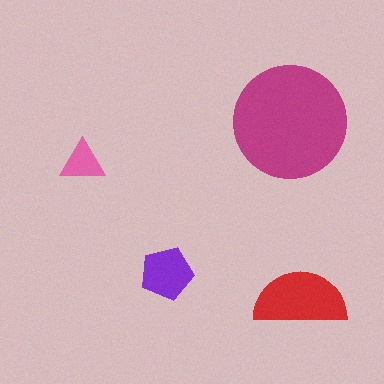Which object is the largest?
The magenta circle.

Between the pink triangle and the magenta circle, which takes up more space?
The magenta circle.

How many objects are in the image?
There are 4 objects in the image.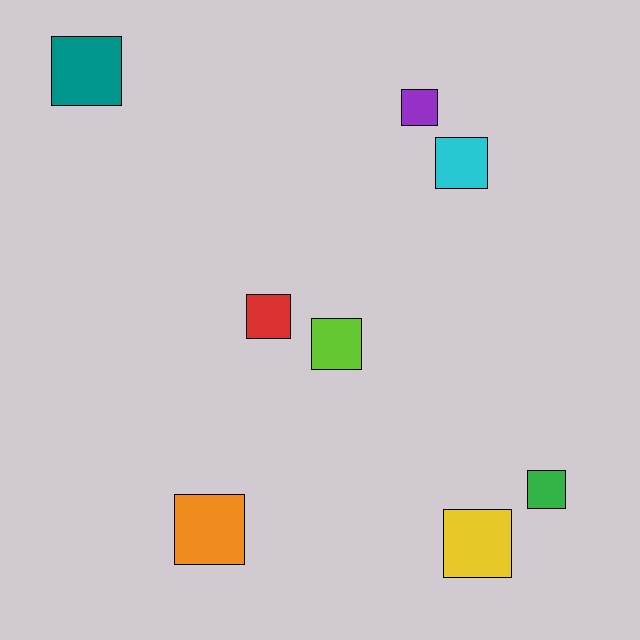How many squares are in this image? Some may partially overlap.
There are 8 squares.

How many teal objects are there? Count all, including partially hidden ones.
There is 1 teal object.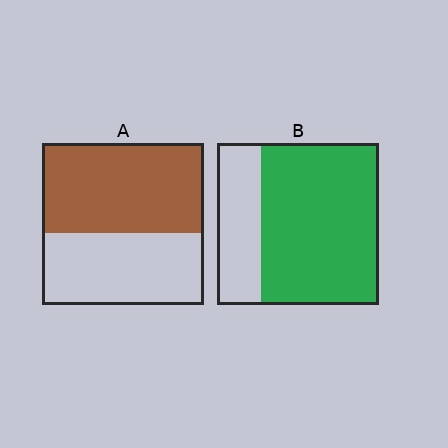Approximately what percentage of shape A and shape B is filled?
A is approximately 55% and B is approximately 75%.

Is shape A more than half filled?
Yes.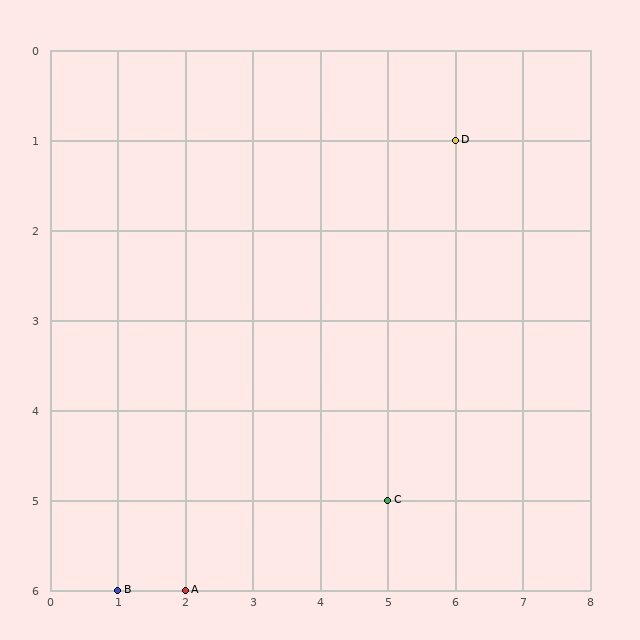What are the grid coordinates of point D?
Point D is at grid coordinates (6, 1).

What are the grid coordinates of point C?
Point C is at grid coordinates (5, 5).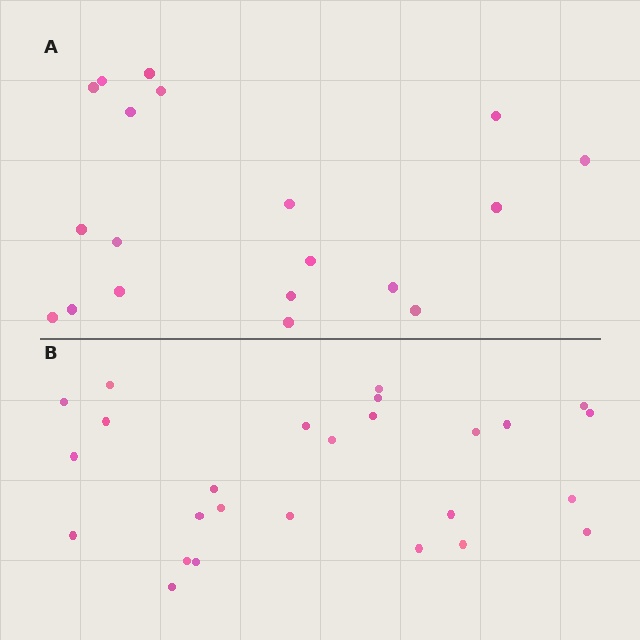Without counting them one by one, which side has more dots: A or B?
Region B (the bottom region) has more dots.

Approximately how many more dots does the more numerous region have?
Region B has roughly 8 or so more dots than region A.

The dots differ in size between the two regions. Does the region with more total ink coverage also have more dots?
No. Region A has more total ink coverage because its dots are larger, but region B actually contains more individual dots. Total area can be misleading — the number of items is what matters here.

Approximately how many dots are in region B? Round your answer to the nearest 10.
About 30 dots. (The exact count is 26, which rounds to 30.)